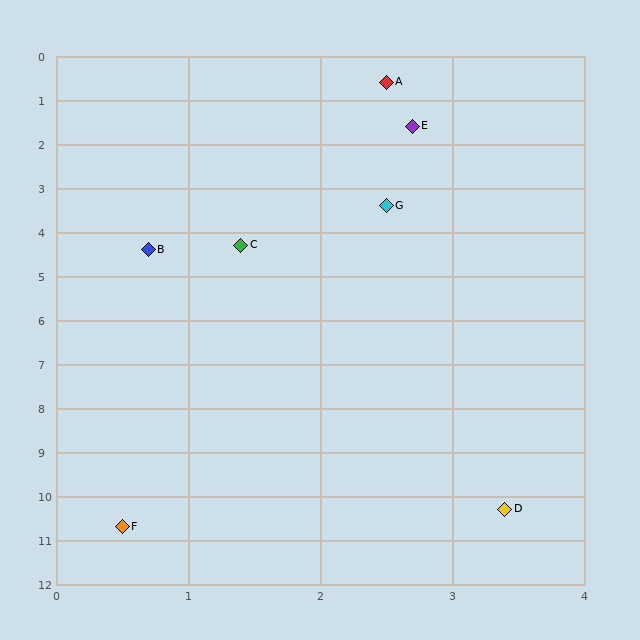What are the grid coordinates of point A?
Point A is at approximately (2.5, 0.6).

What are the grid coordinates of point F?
Point F is at approximately (0.5, 10.7).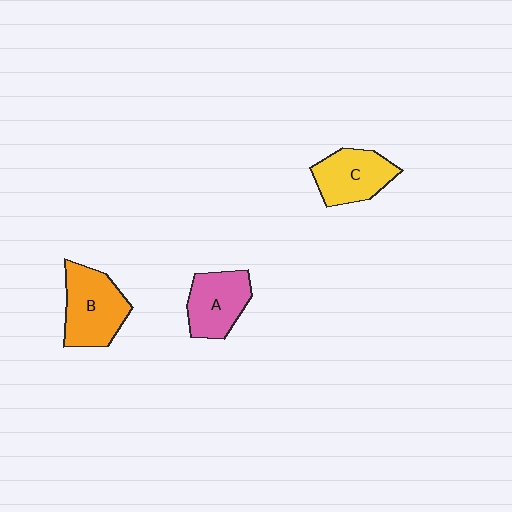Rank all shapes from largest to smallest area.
From largest to smallest: B (orange), C (yellow), A (pink).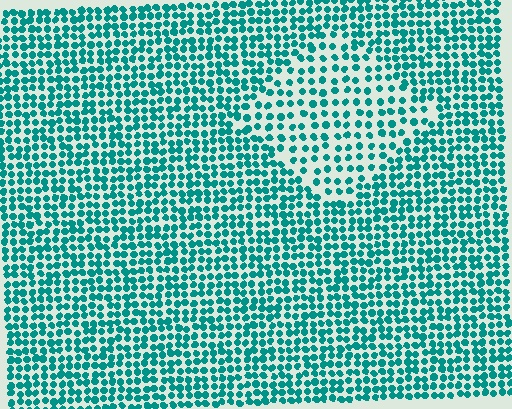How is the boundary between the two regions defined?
The boundary is defined by a change in element density (approximately 1.7x ratio). All elements are the same color, size, and shape.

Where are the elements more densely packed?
The elements are more densely packed outside the diamond boundary.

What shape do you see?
I see a diamond.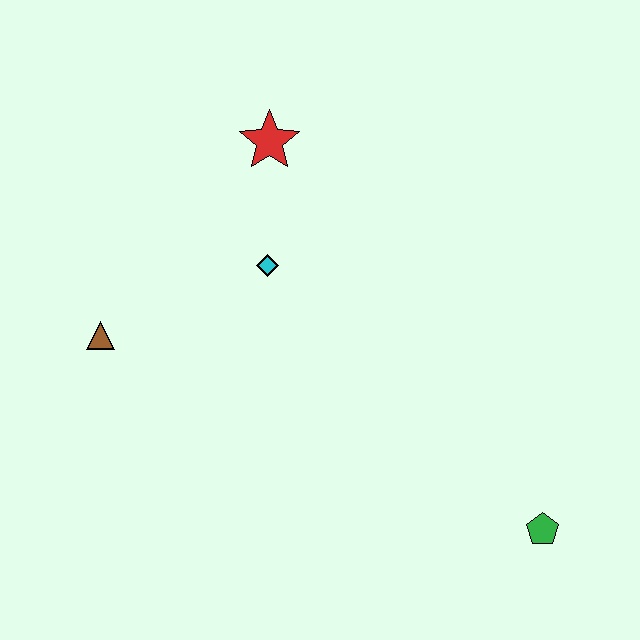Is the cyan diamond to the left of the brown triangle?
No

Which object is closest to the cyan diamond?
The red star is closest to the cyan diamond.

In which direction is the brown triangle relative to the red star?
The brown triangle is below the red star.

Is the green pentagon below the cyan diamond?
Yes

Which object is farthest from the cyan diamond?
The green pentagon is farthest from the cyan diamond.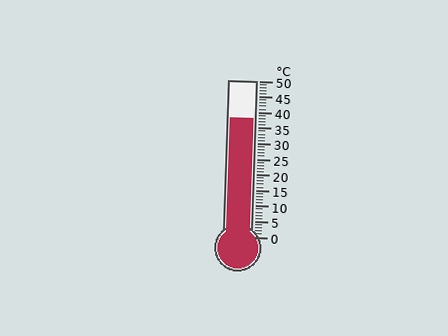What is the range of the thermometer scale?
The thermometer scale ranges from 0°C to 50°C.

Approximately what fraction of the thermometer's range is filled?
The thermometer is filled to approximately 75% of its range.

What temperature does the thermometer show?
The thermometer shows approximately 38°C.